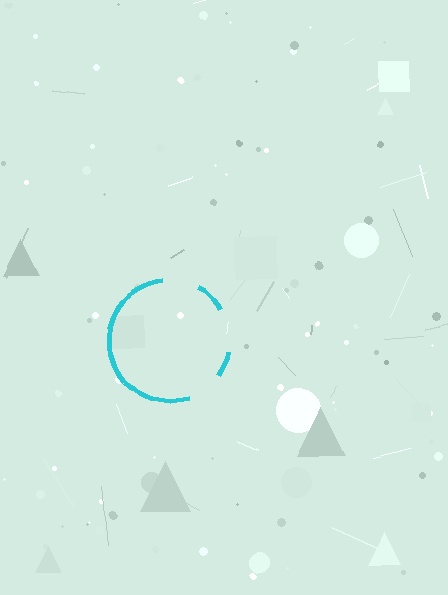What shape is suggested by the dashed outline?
The dashed outline suggests a circle.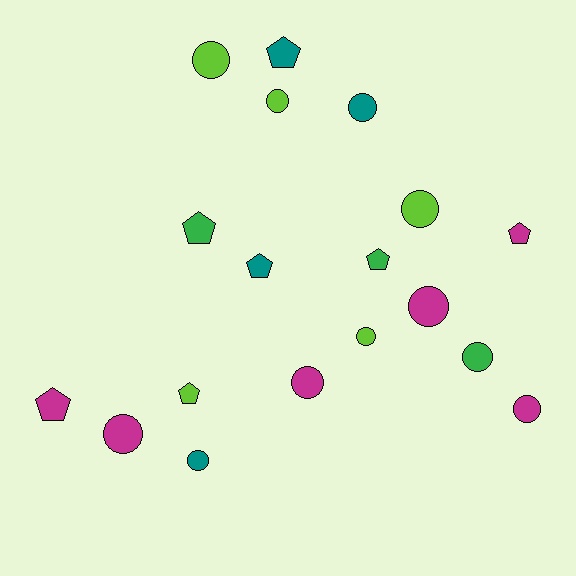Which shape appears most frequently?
Circle, with 11 objects.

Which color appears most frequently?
Magenta, with 6 objects.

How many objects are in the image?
There are 18 objects.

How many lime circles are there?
There are 4 lime circles.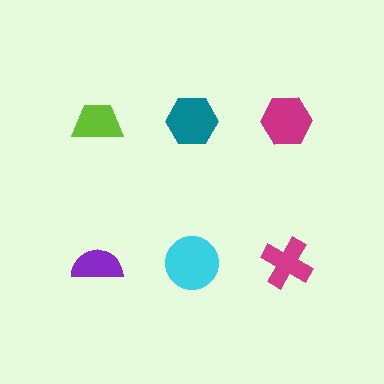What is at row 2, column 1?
A purple semicircle.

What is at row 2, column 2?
A cyan circle.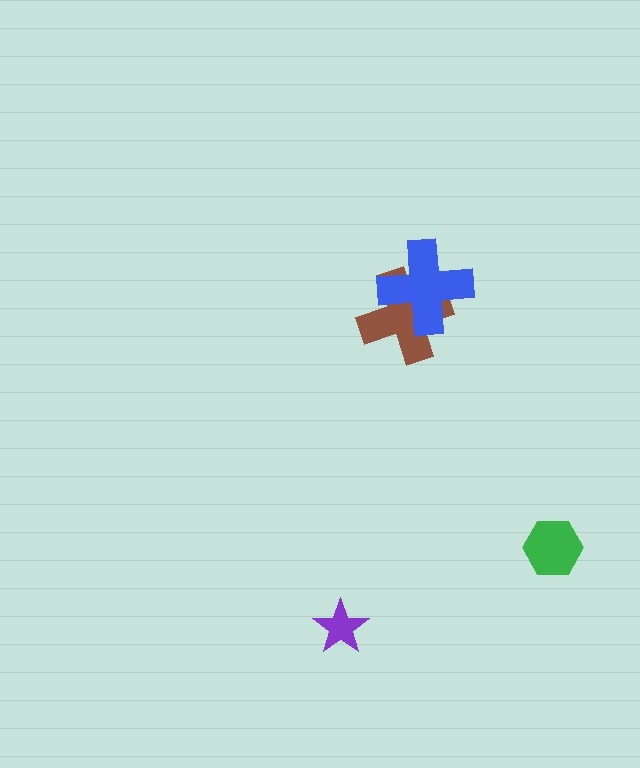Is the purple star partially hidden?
No, no other shape covers it.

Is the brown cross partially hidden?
Yes, it is partially covered by another shape.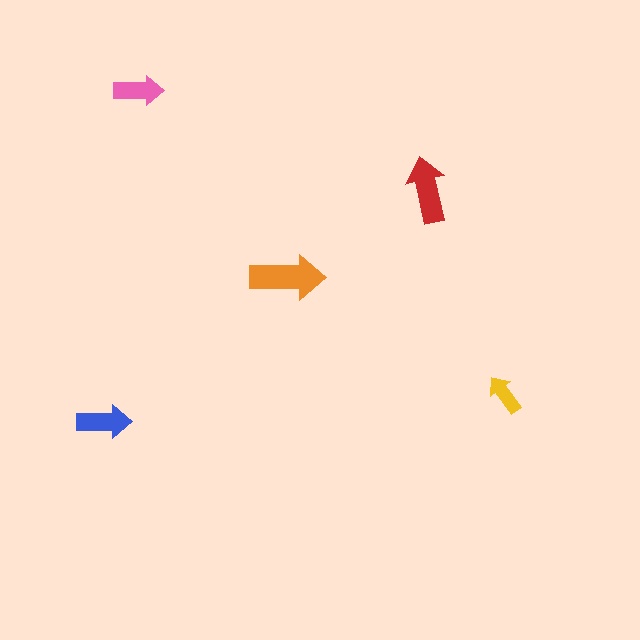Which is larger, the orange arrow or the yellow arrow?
The orange one.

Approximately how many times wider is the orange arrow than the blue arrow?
About 1.5 times wider.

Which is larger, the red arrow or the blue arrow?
The red one.